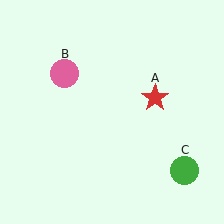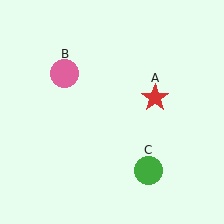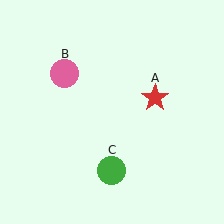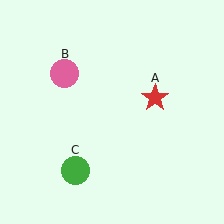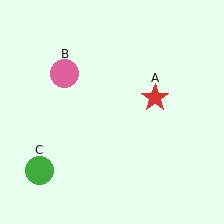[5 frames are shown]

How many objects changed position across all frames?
1 object changed position: green circle (object C).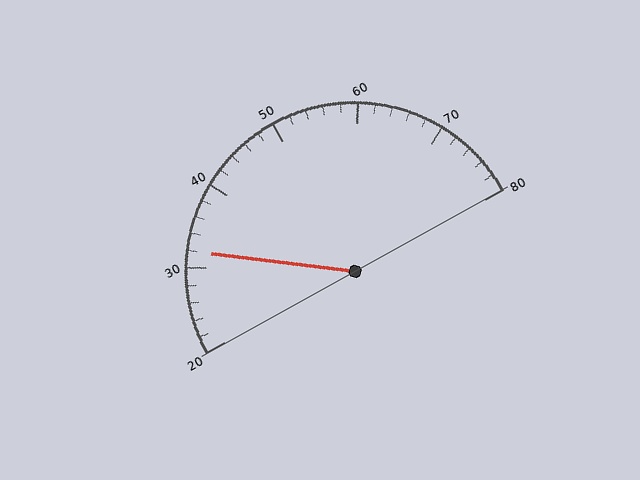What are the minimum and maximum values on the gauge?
The gauge ranges from 20 to 80.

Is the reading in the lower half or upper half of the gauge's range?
The reading is in the lower half of the range (20 to 80).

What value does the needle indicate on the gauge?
The needle indicates approximately 32.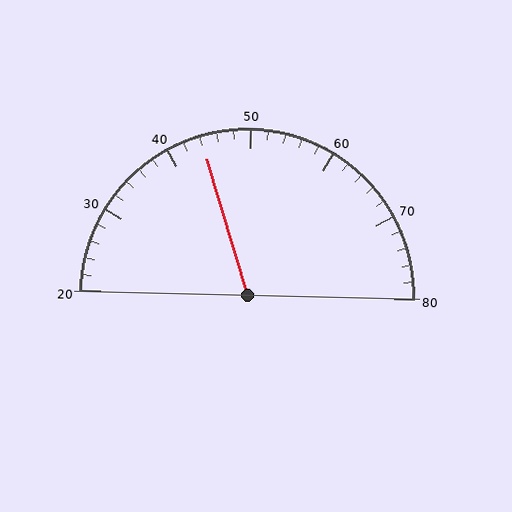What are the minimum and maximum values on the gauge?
The gauge ranges from 20 to 80.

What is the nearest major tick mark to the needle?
The nearest major tick mark is 40.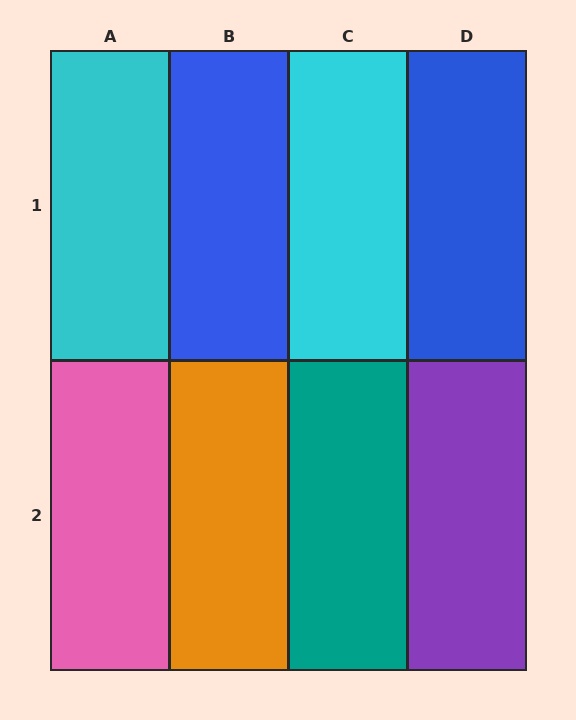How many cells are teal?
1 cell is teal.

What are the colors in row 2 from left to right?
Pink, orange, teal, purple.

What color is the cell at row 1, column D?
Blue.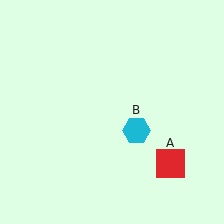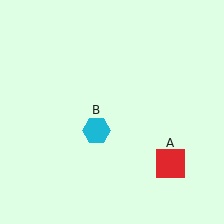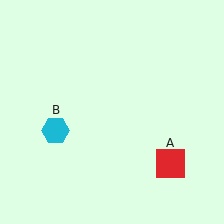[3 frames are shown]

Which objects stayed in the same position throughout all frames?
Red square (object A) remained stationary.